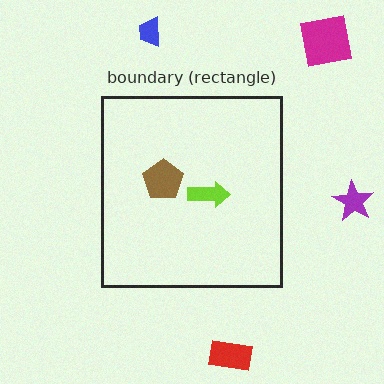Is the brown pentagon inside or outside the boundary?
Inside.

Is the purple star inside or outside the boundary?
Outside.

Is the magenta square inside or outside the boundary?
Outside.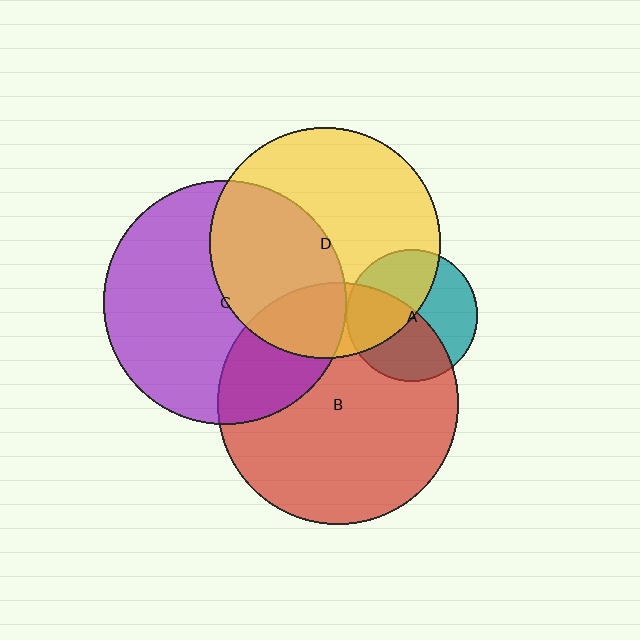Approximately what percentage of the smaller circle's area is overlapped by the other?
Approximately 5%.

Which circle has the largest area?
Circle C (purple).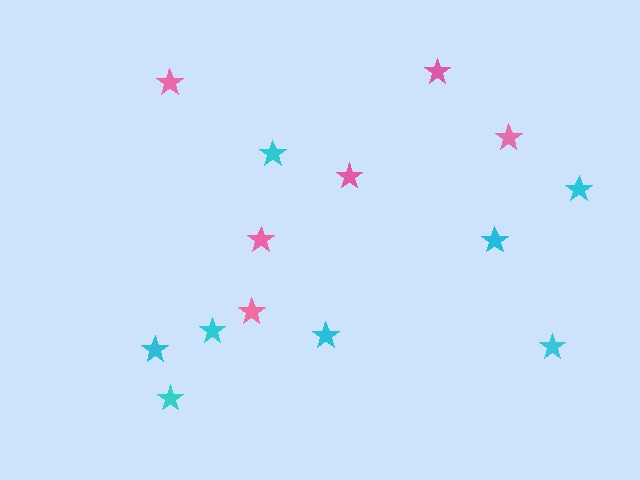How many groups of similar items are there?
There are 2 groups: one group of cyan stars (8) and one group of pink stars (6).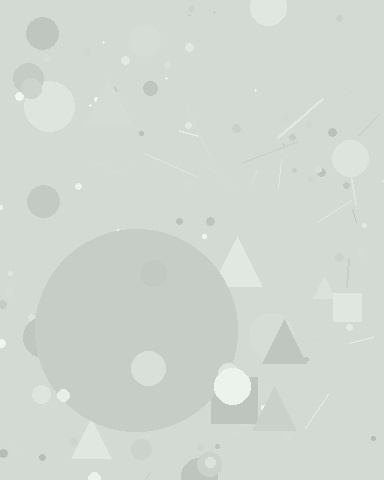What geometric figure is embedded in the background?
A circle is embedded in the background.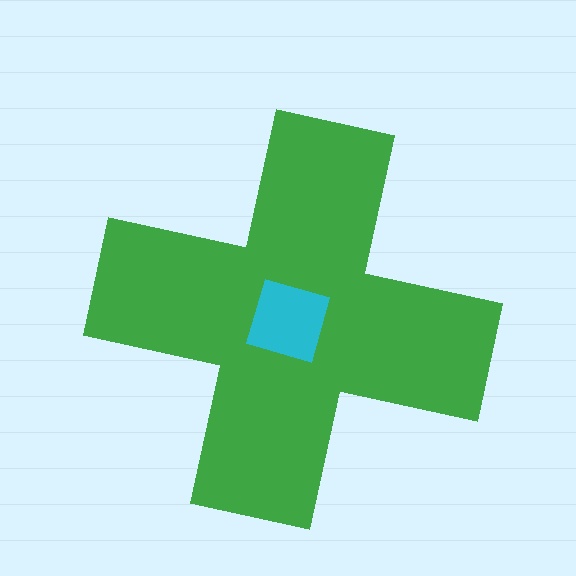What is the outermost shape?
The green cross.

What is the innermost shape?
The cyan square.